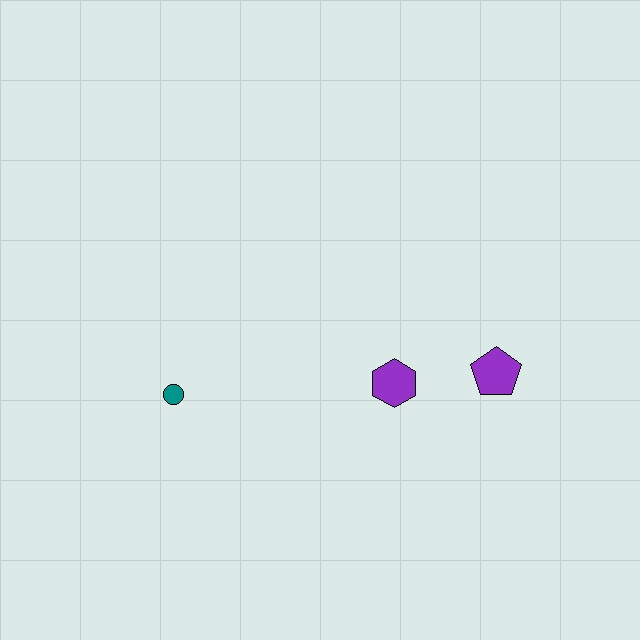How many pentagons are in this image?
There is 1 pentagon.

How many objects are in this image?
There are 3 objects.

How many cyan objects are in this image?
There are no cyan objects.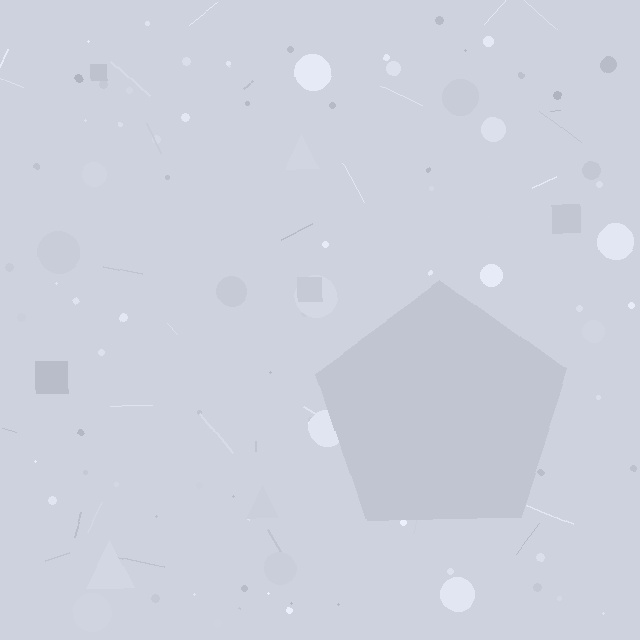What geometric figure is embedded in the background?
A pentagon is embedded in the background.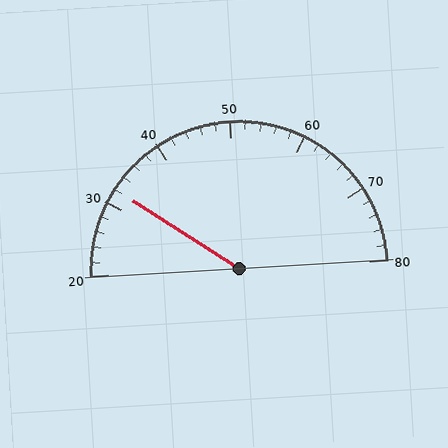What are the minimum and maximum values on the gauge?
The gauge ranges from 20 to 80.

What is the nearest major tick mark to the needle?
The nearest major tick mark is 30.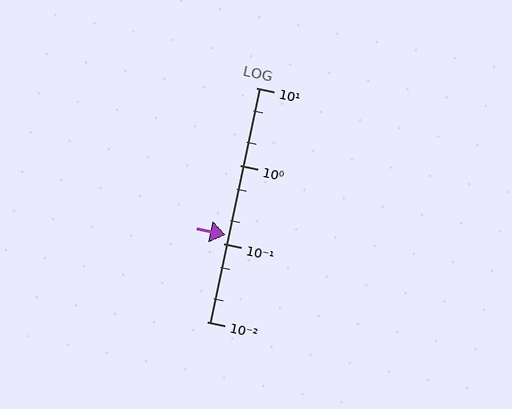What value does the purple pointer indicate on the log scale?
The pointer indicates approximately 0.13.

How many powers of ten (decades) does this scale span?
The scale spans 3 decades, from 0.01 to 10.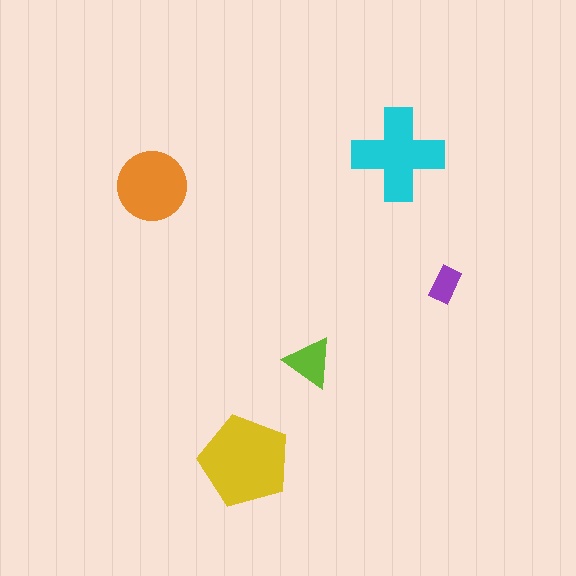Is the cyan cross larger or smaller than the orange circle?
Larger.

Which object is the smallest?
The purple rectangle.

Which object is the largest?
The yellow pentagon.